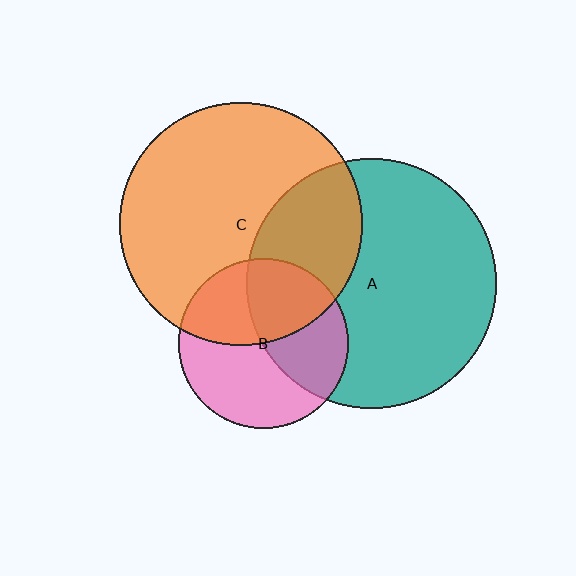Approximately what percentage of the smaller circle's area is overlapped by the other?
Approximately 30%.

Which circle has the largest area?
Circle A (teal).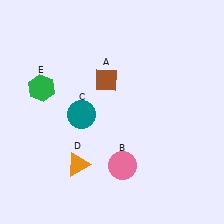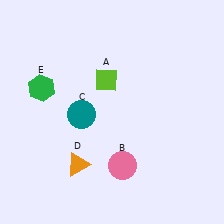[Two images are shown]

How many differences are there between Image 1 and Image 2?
There is 1 difference between the two images.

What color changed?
The diamond (A) changed from brown in Image 1 to lime in Image 2.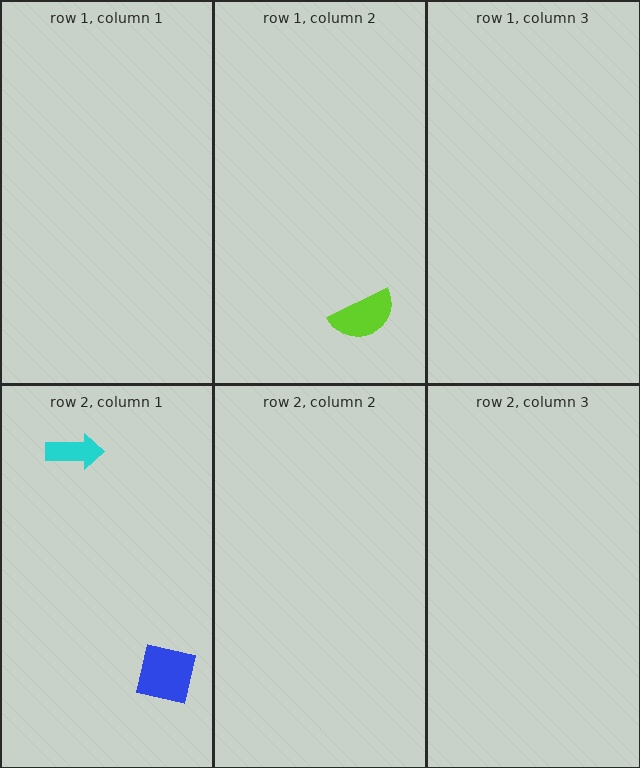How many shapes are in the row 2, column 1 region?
2.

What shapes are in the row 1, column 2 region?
The lime semicircle.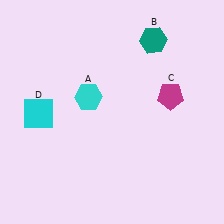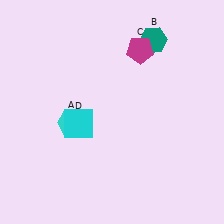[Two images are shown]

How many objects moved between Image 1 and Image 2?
3 objects moved between the two images.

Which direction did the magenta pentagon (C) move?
The magenta pentagon (C) moved up.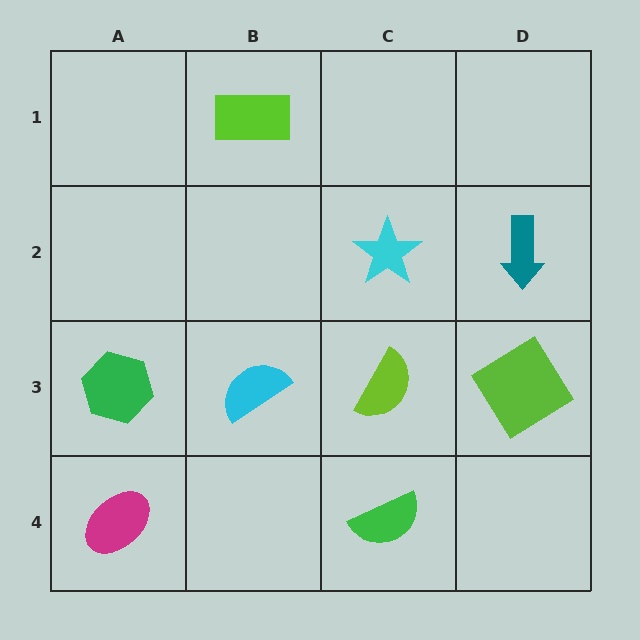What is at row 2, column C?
A cyan star.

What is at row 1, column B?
A lime rectangle.